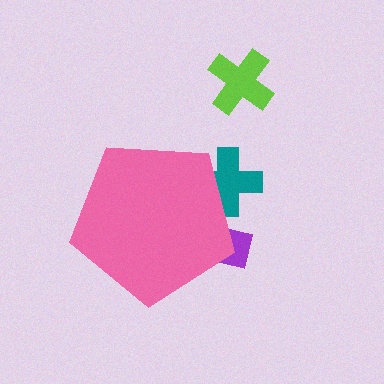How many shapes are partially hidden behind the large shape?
2 shapes are partially hidden.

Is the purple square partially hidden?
Yes, the purple square is partially hidden behind the pink pentagon.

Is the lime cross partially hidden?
No, the lime cross is fully visible.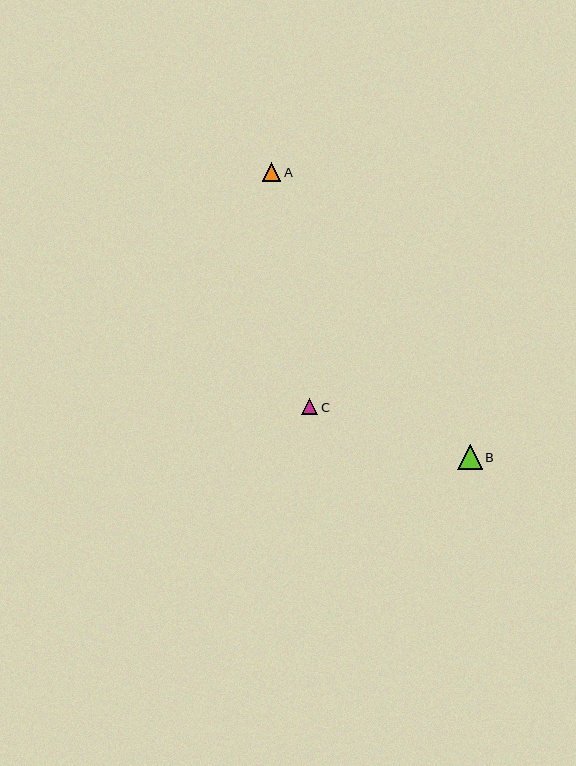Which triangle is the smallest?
Triangle C is the smallest with a size of approximately 16 pixels.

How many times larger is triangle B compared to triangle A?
Triangle B is approximately 1.3 times the size of triangle A.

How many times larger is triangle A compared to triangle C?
Triangle A is approximately 1.2 times the size of triangle C.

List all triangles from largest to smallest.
From largest to smallest: B, A, C.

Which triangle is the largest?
Triangle B is the largest with a size of approximately 24 pixels.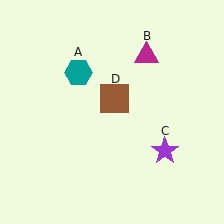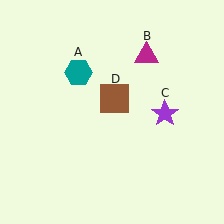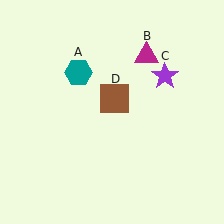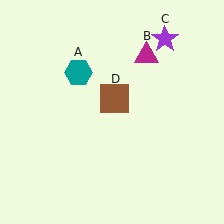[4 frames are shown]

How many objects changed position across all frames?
1 object changed position: purple star (object C).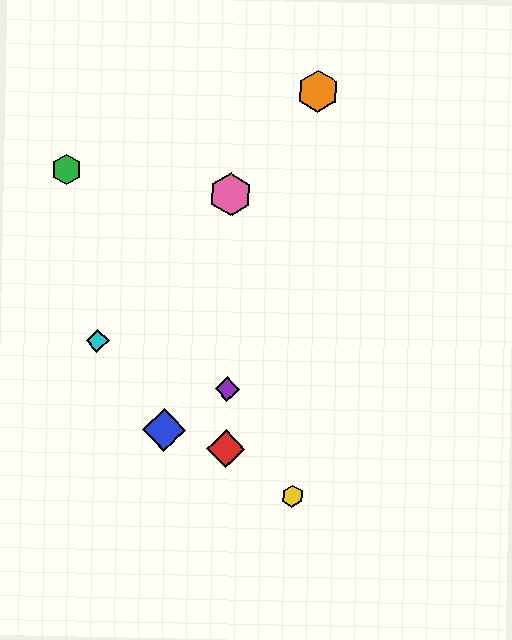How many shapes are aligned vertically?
3 shapes (the red diamond, the purple diamond, the pink hexagon) are aligned vertically.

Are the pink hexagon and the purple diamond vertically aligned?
Yes, both are at x≈231.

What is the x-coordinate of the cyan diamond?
The cyan diamond is at x≈97.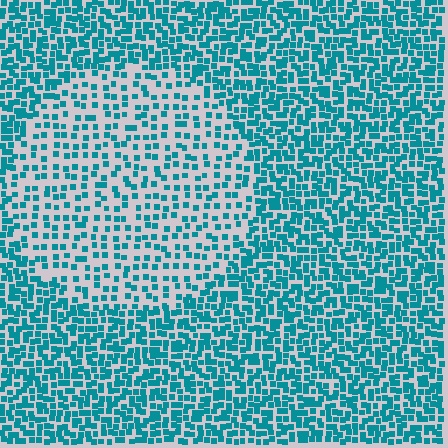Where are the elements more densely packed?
The elements are more densely packed outside the circle boundary.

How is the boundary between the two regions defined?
The boundary is defined by a change in element density (approximately 2.0x ratio). All elements are the same color, size, and shape.